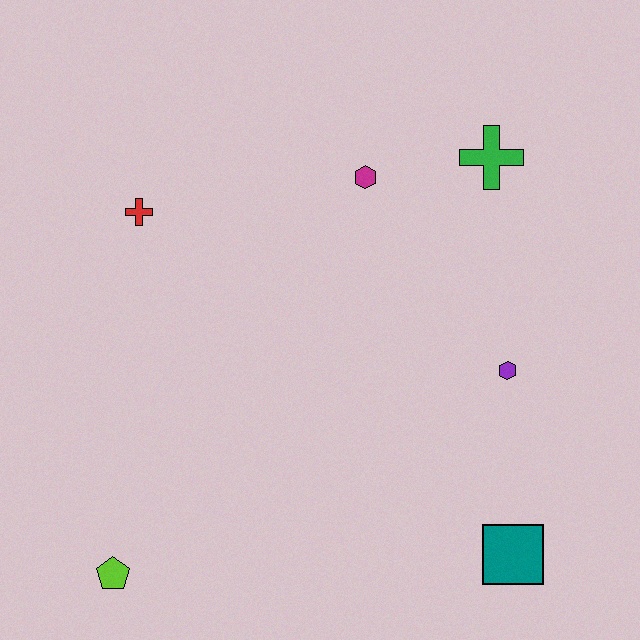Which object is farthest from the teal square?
The red cross is farthest from the teal square.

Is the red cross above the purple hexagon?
Yes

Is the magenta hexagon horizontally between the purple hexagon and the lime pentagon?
Yes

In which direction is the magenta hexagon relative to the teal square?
The magenta hexagon is above the teal square.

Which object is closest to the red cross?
The magenta hexagon is closest to the red cross.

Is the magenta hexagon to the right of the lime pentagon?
Yes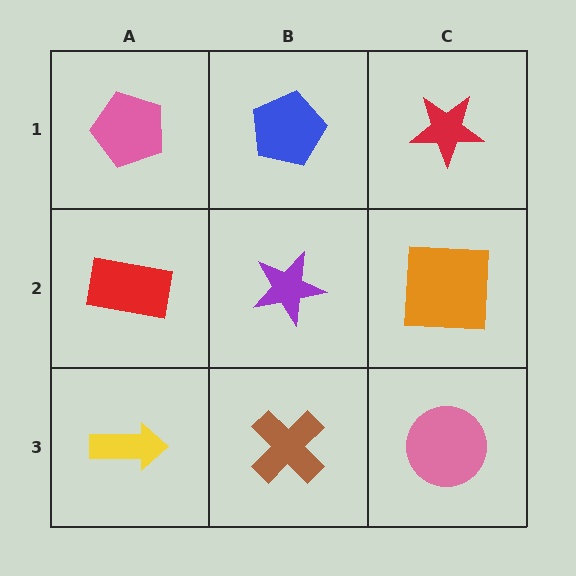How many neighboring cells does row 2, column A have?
3.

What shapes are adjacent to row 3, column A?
A red rectangle (row 2, column A), a brown cross (row 3, column B).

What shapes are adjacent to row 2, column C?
A red star (row 1, column C), a pink circle (row 3, column C), a purple star (row 2, column B).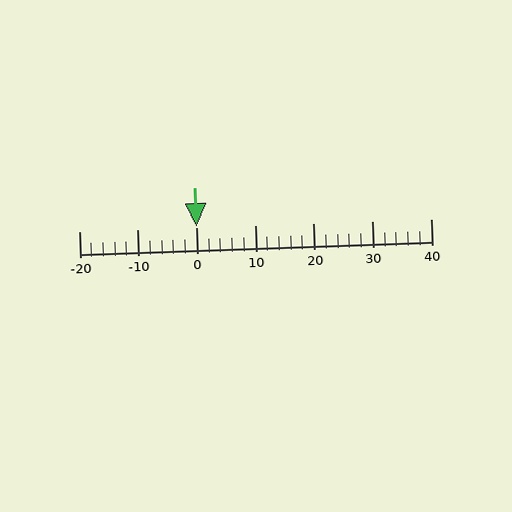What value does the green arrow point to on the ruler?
The green arrow points to approximately 0.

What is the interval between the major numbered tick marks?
The major tick marks are spaced 10 units apart.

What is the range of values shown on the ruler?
The ruler shows values from -20 to 40.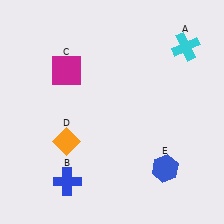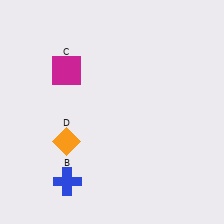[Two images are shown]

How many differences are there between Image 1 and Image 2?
There are 2 differences between the two images.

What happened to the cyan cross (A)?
The cyan cross (A) was removed in Image 2. It was in the top-right area of Image 1.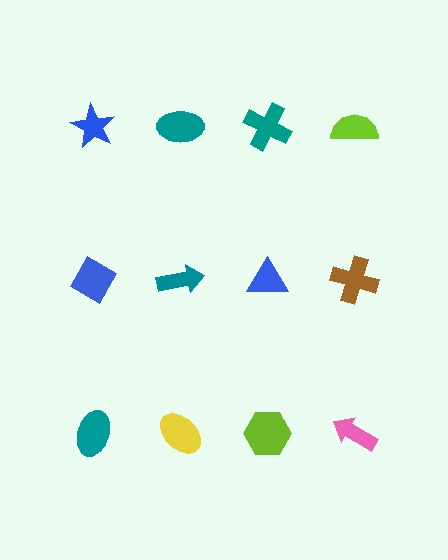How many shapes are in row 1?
4 shapes.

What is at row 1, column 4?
A lime semicircle.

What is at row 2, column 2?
A teal arrow.